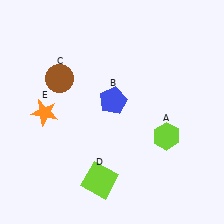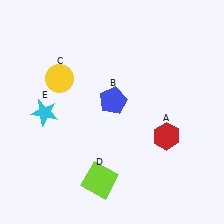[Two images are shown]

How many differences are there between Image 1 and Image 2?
There are 3 differences between the two images.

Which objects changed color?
A changed from lime to red. C changed from brown to yellow. E changed from orange to cyan.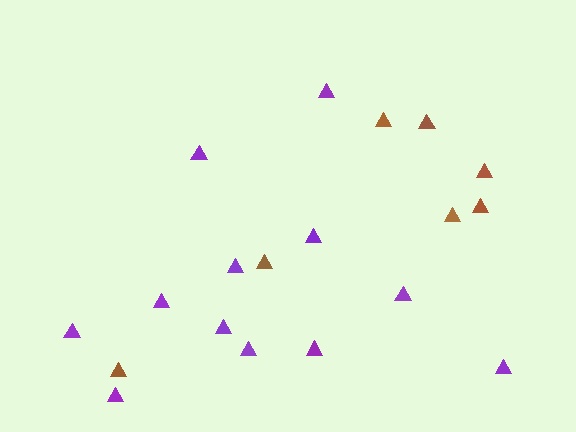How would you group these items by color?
There are 2 groups: one group of brown triangles (7) and one group of purple triangles (12).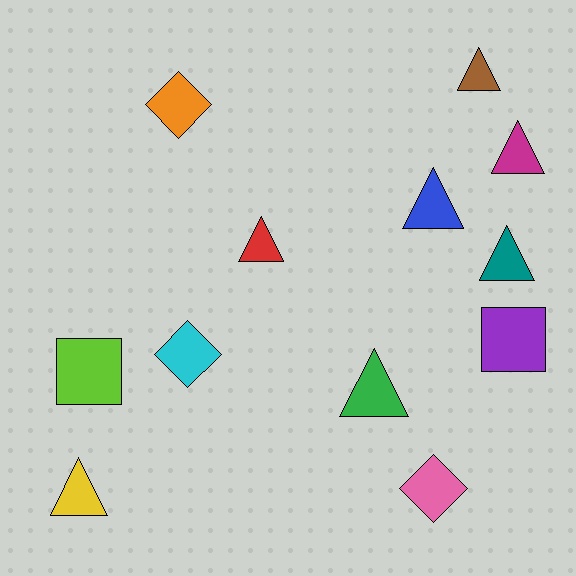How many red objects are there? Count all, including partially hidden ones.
There is 1 red object.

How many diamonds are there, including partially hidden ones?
There are 3 diamonds.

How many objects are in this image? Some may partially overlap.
There are 12 objects.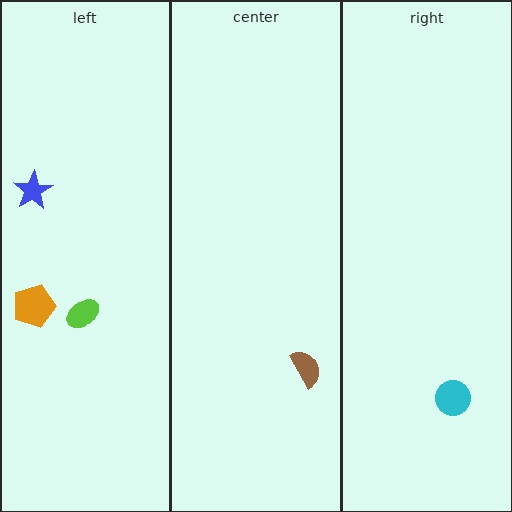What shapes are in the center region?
The brown semicircle.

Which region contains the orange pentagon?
The left region.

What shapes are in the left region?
The blue star, the orange pentagon, the lime ellipse.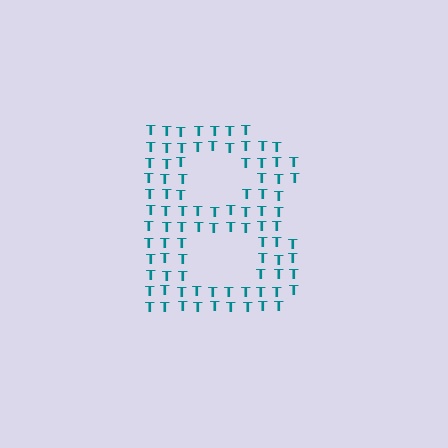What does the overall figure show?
The overall figure shows the letter B.